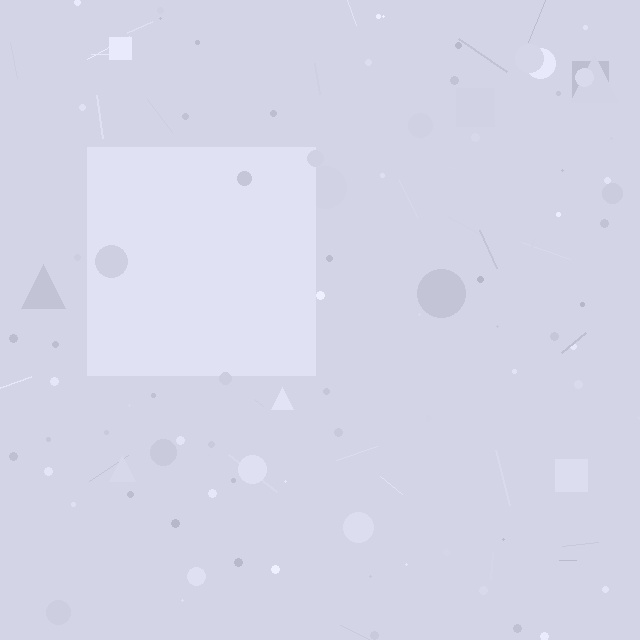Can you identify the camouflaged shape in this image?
The camouflaged shape is a square.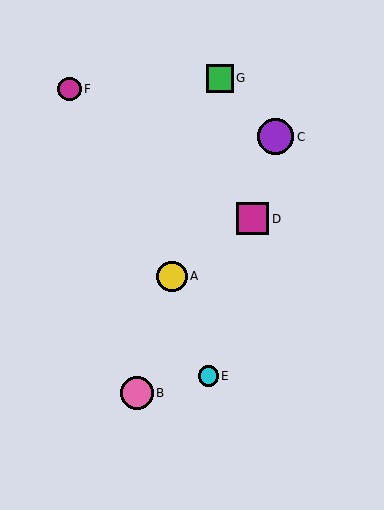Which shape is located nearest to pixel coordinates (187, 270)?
The yellow circle (labeled A) at (172, 276) is nearest to that location.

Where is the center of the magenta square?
The center of the magenta square is at (253, 219).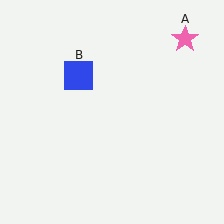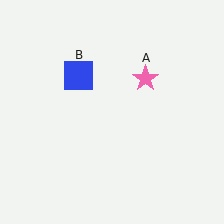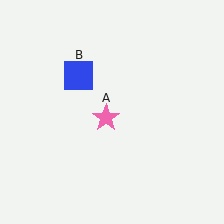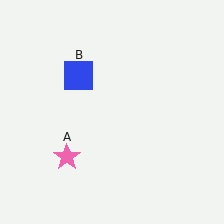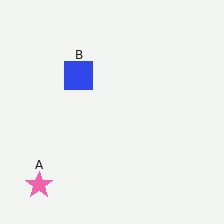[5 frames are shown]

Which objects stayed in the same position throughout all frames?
Blue square (object B) remained stationary.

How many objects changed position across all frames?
1 object changed position: pink star (object A).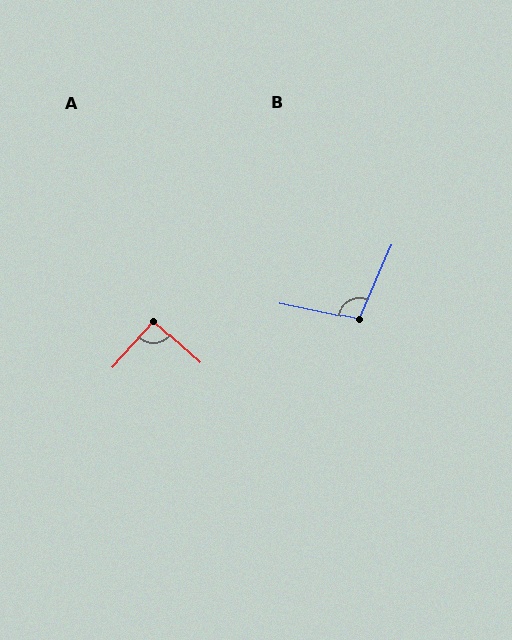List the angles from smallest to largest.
A (89°), B (102°).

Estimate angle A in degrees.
Approximately 89 degrees.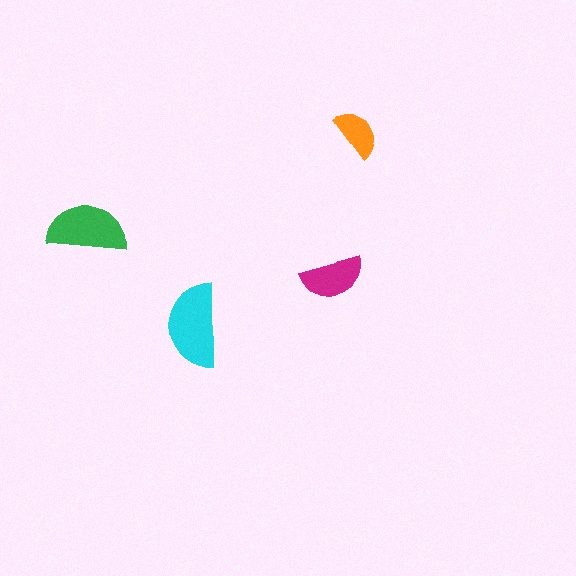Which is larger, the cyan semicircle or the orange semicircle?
The cyan one.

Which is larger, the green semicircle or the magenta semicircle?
The green one.